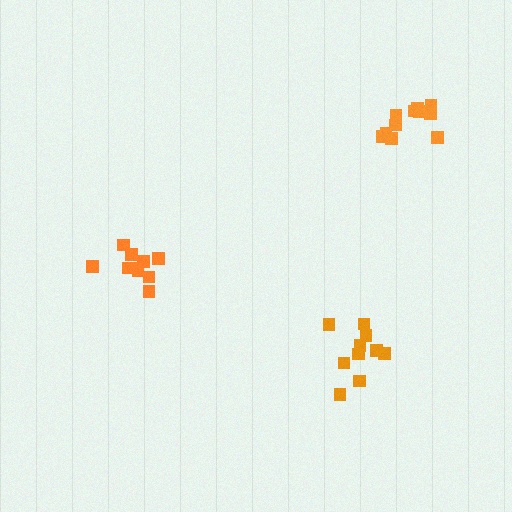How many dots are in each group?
Group 1: 11 dots, Group 2: 10 dots, Group 3: 11 dots (32 total).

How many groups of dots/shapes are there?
There are 3 groups.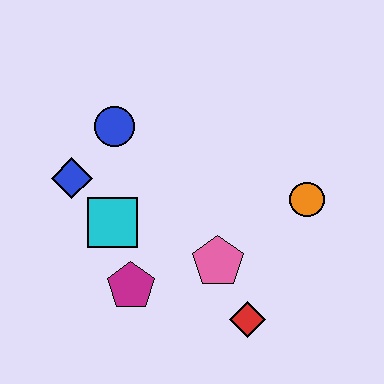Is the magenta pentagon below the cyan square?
Yes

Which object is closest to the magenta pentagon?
The cyan square is closest to the magenta pentagon.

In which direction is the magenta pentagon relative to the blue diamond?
The magenta pentagon is below the blue diamond.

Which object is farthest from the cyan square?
The orange circle is farthest from the cyan square.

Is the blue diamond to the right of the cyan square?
No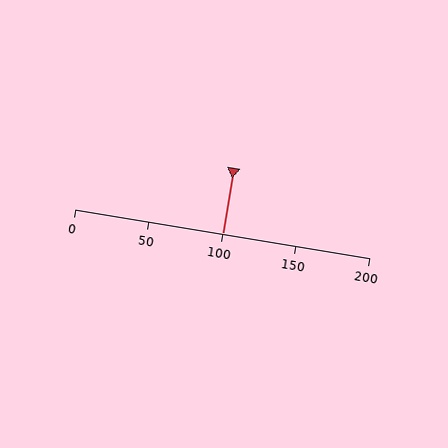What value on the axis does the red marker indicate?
The marker indicates approximately 100.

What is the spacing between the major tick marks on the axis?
The major ticks are spaced 50 apart.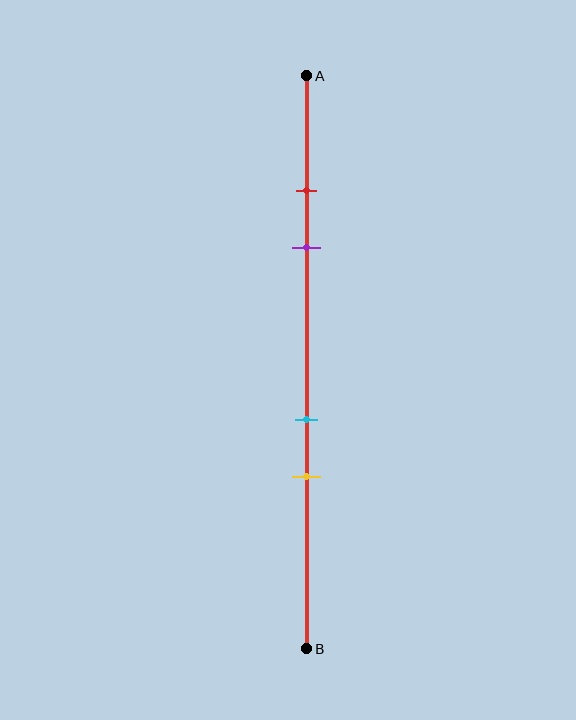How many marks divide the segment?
There are 4 marks dividing the segment.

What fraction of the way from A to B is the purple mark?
The purple mark is approximately 30% (0.3) of the way from A to B.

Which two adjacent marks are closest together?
The red and purple marks are the closest adjacent pair.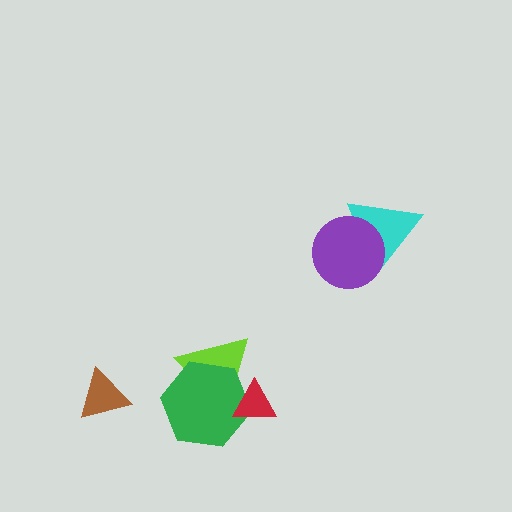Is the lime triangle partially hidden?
Yes, it is partially covered by another shape.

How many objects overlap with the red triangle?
2 objects overlap with the red triangle.